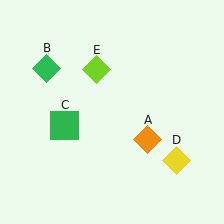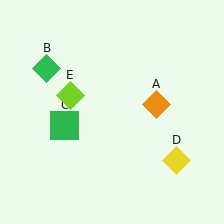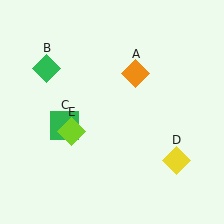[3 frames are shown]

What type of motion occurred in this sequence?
The orange diamond (object A), lime diamond (object E) rotated counterclockwise around the center of the scene.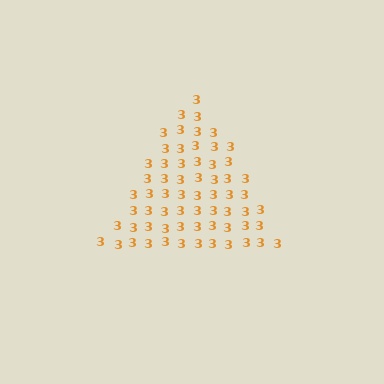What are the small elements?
The small elements are digit 3's.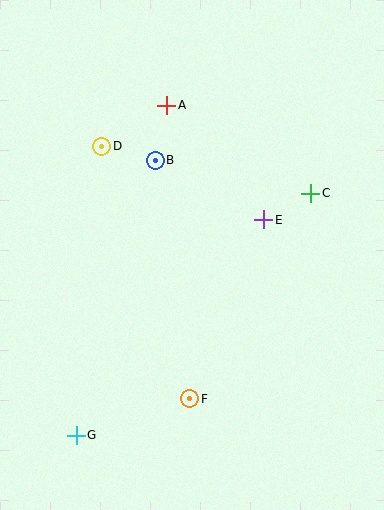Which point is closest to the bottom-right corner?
Point F is closest to the bottom-right corner.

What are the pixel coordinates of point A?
Point A is at (167, 105).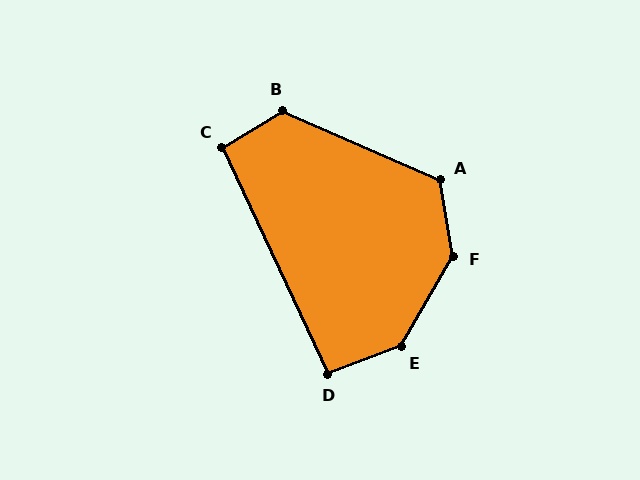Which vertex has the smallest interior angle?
D, at approximately 95 degrees.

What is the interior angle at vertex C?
Approximately 97 degrees (obtuse).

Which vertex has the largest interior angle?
F, at approximately 140 degrees.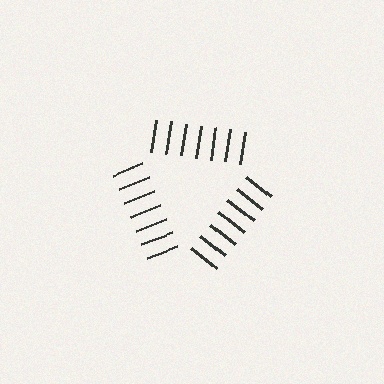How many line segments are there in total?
21 — 7 along each of the 3 edges.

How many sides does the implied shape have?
3 sides — the line-ends trace a triangle.